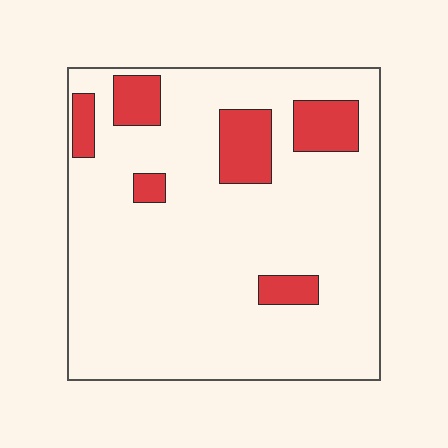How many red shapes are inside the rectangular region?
6.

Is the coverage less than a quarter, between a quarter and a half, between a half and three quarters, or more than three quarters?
Less than a quarter.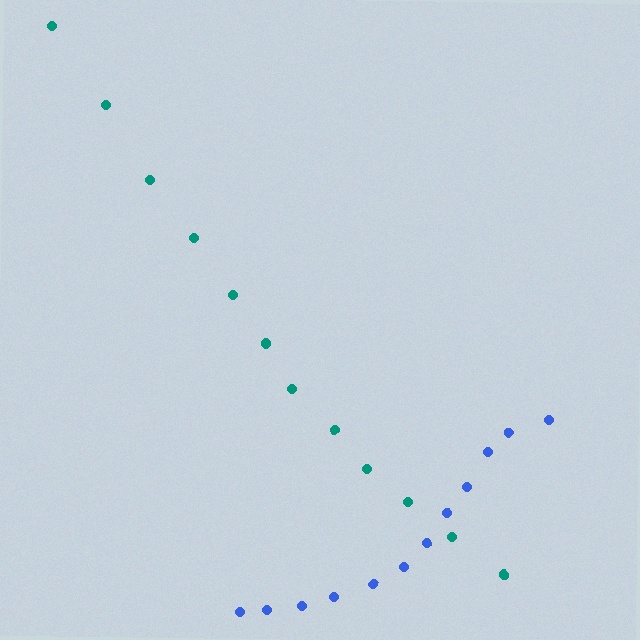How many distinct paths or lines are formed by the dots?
There are 2 distinct paths.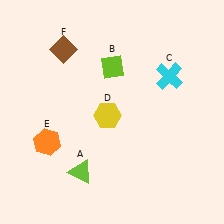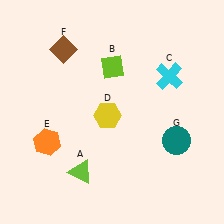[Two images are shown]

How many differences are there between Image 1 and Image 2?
There is 1 difference between the two images.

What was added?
A teal circle (G) was added in Image 2.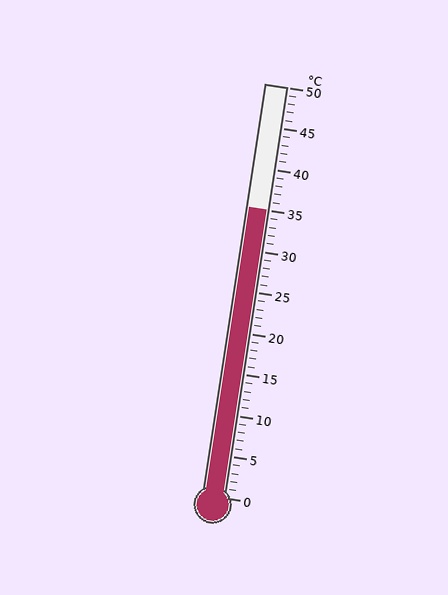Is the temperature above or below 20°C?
The temperature is above 20°C.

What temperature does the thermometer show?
The thermometer shows approximately 35°C.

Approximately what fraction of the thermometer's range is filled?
The thermometer is filled to approximately 70% of its range.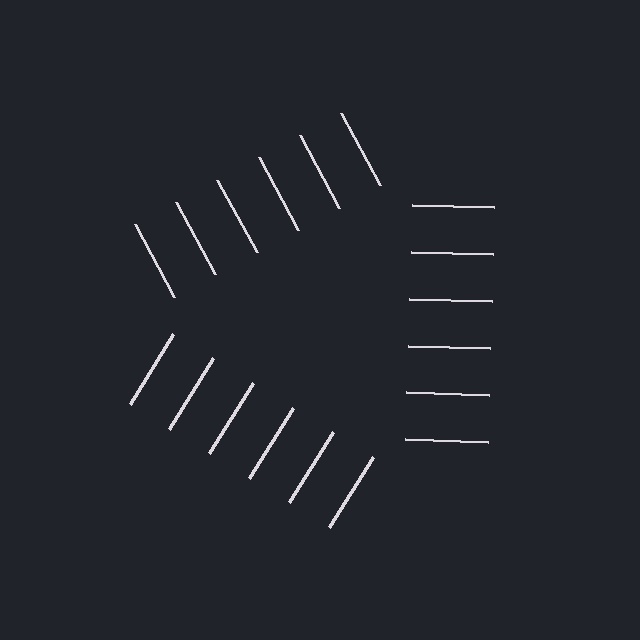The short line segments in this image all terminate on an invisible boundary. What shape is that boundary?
An illusory triangle — the line segments terminate on its edges but no continuous stroke is drawn.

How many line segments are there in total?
18 — 6 along each of the 3 edges.